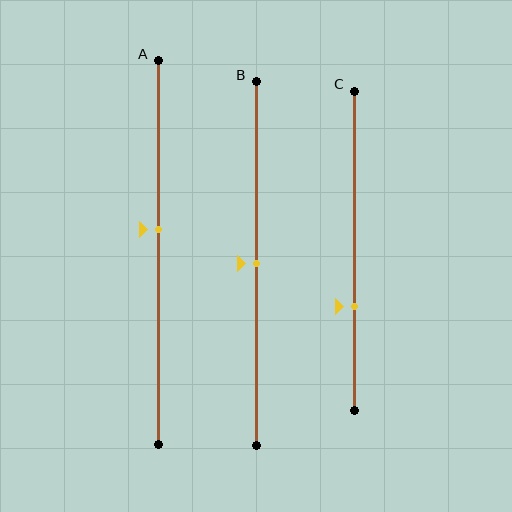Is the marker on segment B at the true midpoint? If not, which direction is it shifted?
Yes, the marker on segment B is at the true midpoint.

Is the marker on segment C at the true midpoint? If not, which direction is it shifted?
No, the marker on segment C is shifted downward by about 18% of the segment length.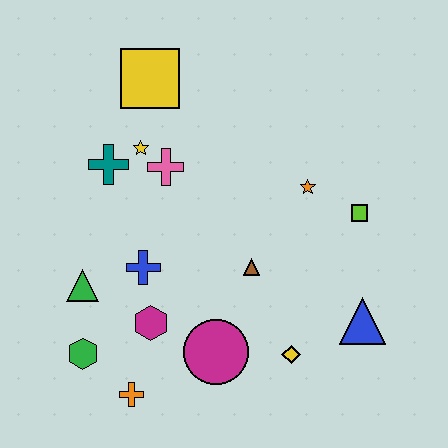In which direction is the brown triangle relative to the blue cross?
The brown triangle is to the right of the blue cross.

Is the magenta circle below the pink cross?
Yes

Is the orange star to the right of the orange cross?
Yes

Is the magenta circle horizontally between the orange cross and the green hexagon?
No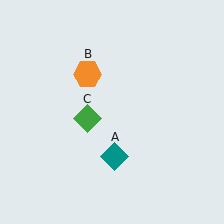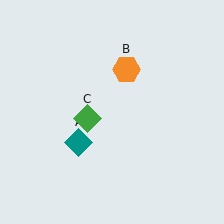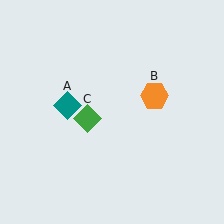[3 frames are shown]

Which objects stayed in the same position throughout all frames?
Green diamond (object C) remained stationary.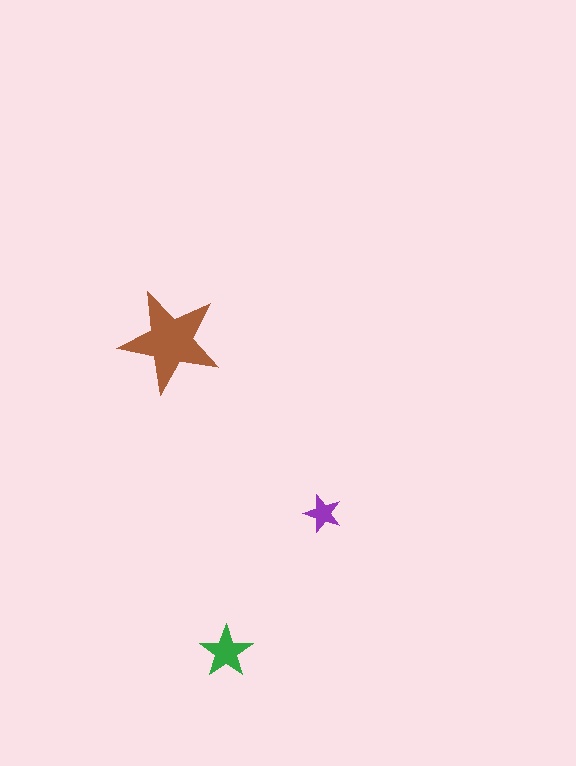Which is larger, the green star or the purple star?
The green one.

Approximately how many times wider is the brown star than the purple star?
About 2.5 times wider.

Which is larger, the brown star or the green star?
The brown one.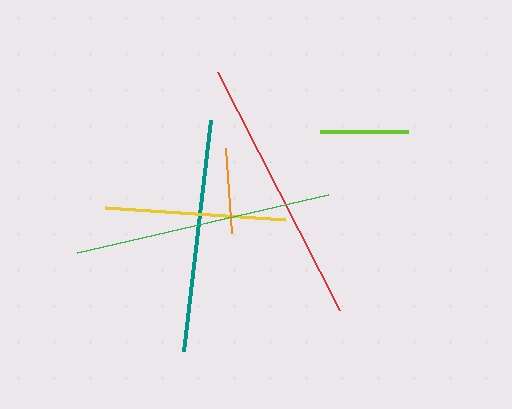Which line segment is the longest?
The red line is the longest at approximately 268 pixels.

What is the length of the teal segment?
The teal segment is approximately 232 pixels long.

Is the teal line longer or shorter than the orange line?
The teal line is longer than the orange line.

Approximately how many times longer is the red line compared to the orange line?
The red line is approximately 3.1 times the length of the orange line.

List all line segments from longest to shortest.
From longest to shortest: red, green, teal, yellow, lime, orange.